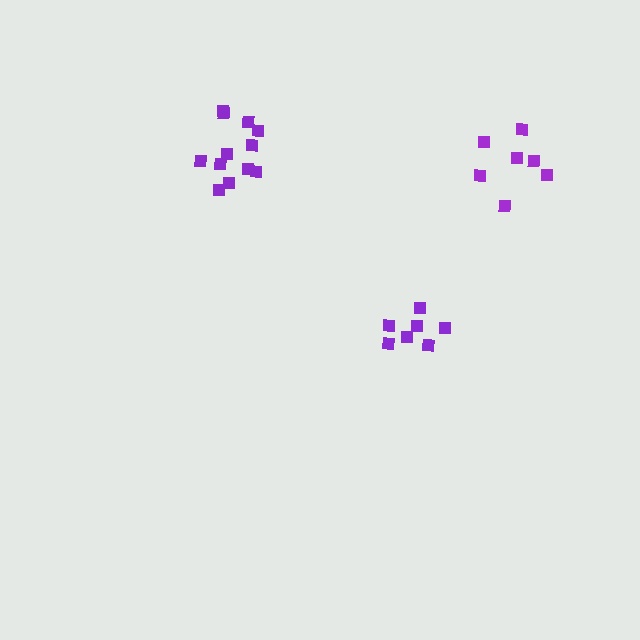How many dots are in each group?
Group 1: 7 dots, Group 2: 12 dots, Group 3: 7 dots (26 total).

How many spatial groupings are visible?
There are 3 spatial groupings.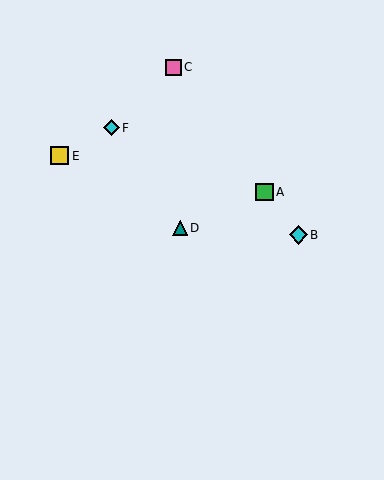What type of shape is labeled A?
Shape A is a green square.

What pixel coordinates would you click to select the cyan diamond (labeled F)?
Click at (112, 128) to select the cyan diamond F.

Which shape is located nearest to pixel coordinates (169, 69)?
The pink square (labeled C) at (174, 67) is nearest to that location.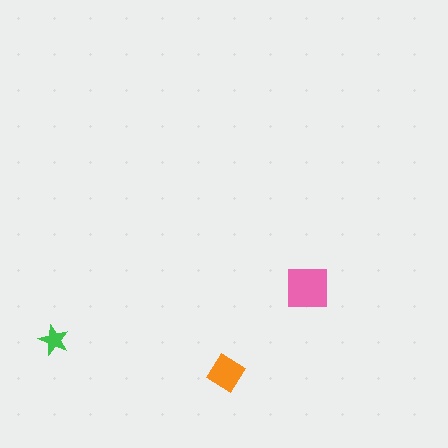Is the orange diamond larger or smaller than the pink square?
Smaller.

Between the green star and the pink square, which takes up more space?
The pink square.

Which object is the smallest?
The green star.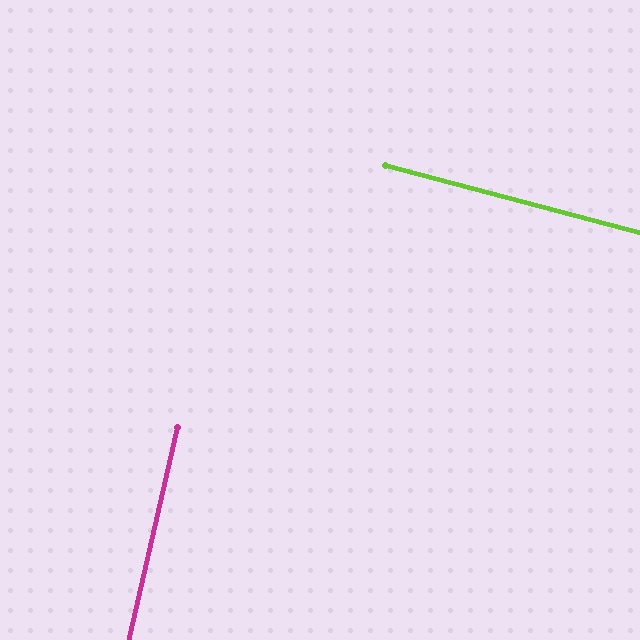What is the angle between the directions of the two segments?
Approximately 88 degrees.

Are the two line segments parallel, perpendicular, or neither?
Perpendicular — they meet at approximately 88°.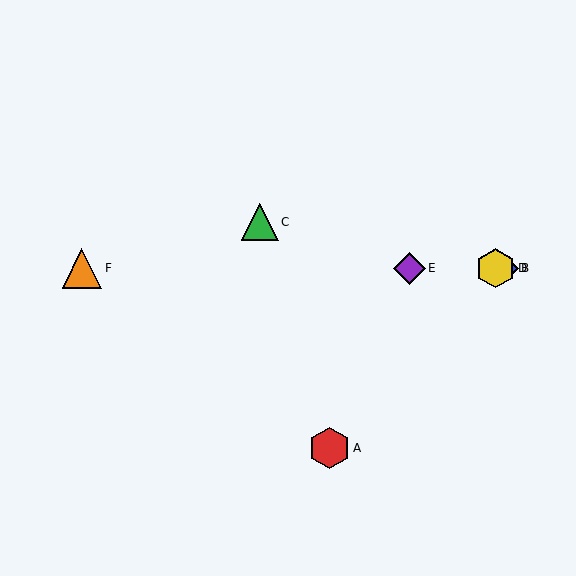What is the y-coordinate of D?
Object D is at y≈268.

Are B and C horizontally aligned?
No, B is at y≈268 and C is at y≈222.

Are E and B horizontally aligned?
Yes, both are at y≈268.